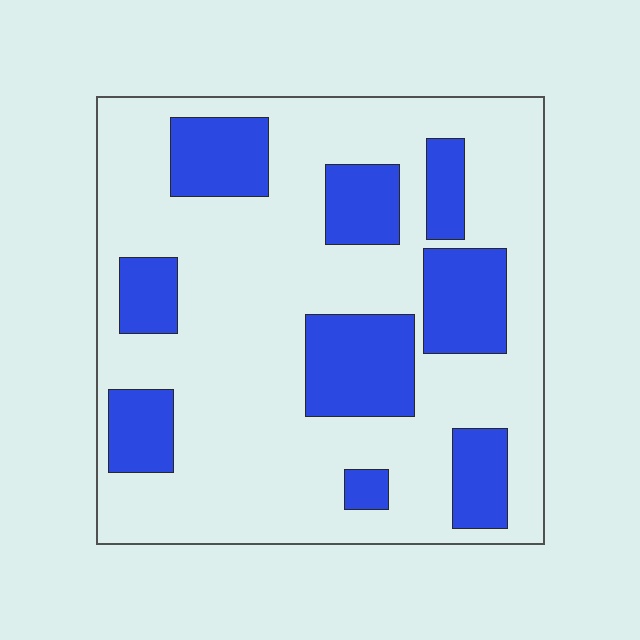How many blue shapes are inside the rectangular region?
9.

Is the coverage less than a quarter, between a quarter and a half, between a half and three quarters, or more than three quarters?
Between a quarter and a half.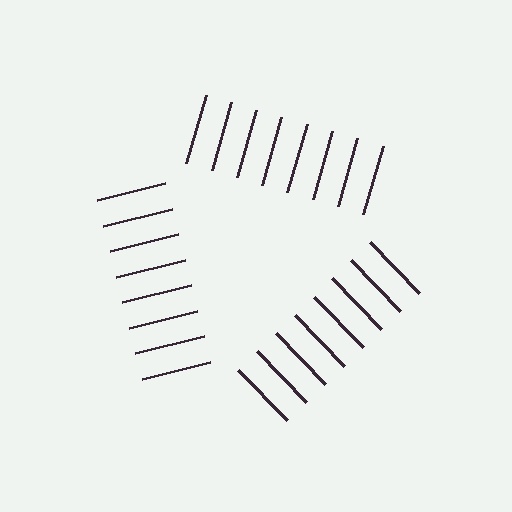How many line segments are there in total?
24 — 8 along each of the 3 edges.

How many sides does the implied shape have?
3 sides — the line-ends trace a triangle.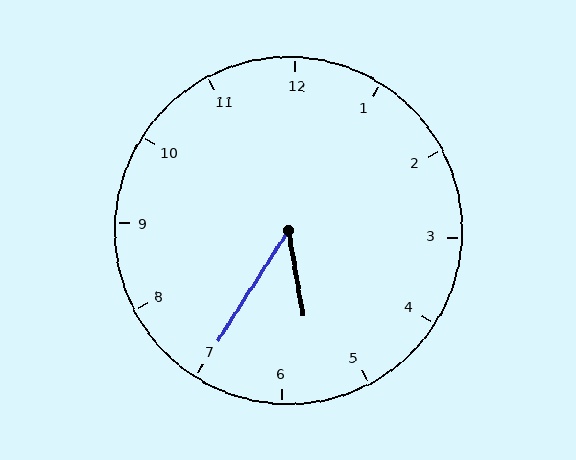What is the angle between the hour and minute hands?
Approximately 42 degrees.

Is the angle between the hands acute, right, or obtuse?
It is acute.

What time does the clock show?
5:35.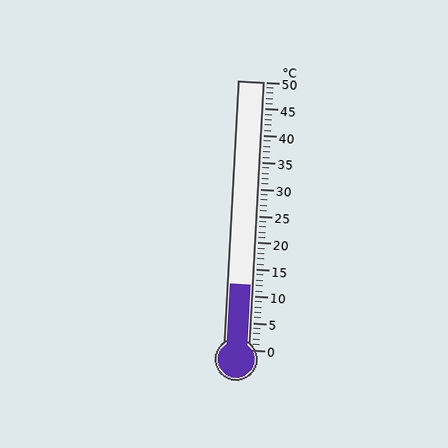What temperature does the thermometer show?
The thermometer shows approximately 12°C.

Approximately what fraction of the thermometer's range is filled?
The thermometer is filled to approximately 25% of its range.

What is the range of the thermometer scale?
The thermometer scale ranges from 0°C to 50°C.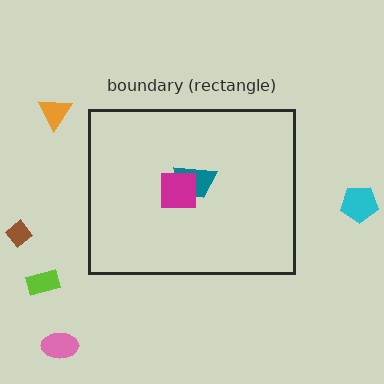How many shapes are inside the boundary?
2 inside, 5 outside.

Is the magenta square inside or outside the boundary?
Inside.